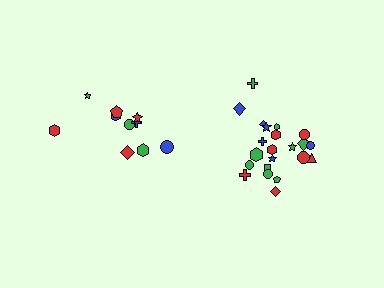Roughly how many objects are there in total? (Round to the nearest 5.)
Roughly 30 objects in total.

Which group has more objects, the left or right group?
The right group.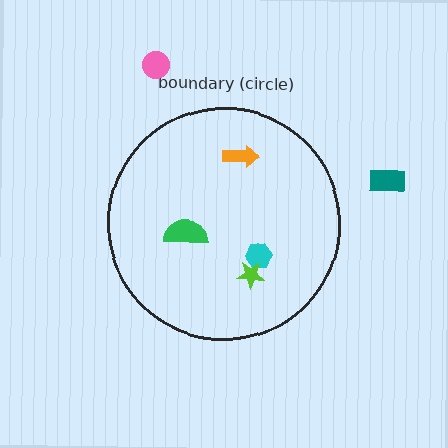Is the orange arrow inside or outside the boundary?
Inside.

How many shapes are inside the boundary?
4 inside, 2 outside.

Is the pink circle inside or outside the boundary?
Outside.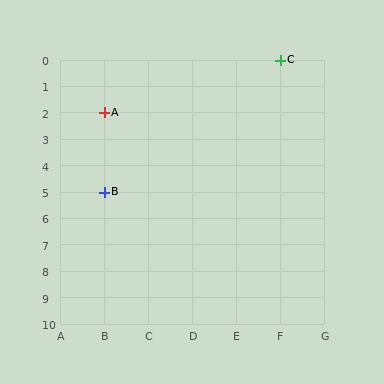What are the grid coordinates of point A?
Point A is at grid coordinates (B, 2).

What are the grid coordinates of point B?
Point B is at grid coordinates (B, 5).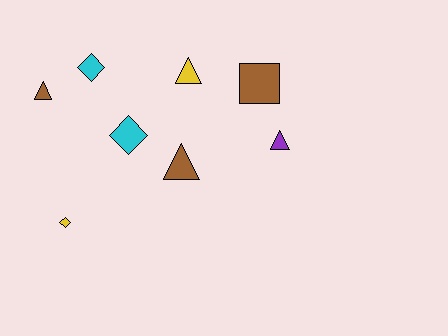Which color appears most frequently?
Brown, with 3 objects.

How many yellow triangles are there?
There is 1 yellow triangle.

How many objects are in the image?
There are 8 objects.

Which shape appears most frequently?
Triangle, with 4 objects.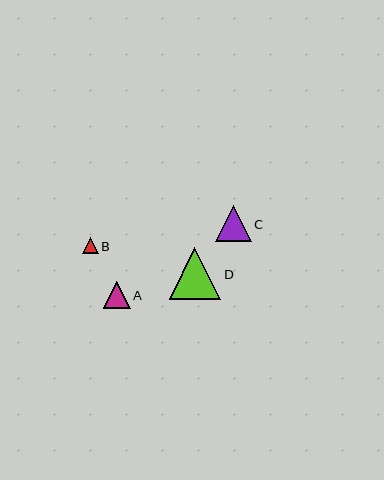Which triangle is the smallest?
Triangle B is the smallest with a size of approximately 16 pixels.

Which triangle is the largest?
Triangle D is the largest with a size of approximately 52 pixels.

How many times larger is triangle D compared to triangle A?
Triangle D is approximately 1.9 times the size of triangle A.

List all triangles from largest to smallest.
From largest to smallest: D, C, A, B.